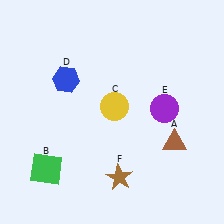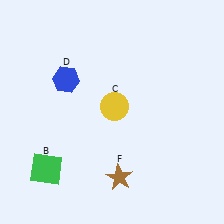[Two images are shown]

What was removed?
The purple circle (E), the brown triangle (A) were removed in Image 2.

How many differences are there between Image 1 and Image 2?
There are 2 differences between the two images.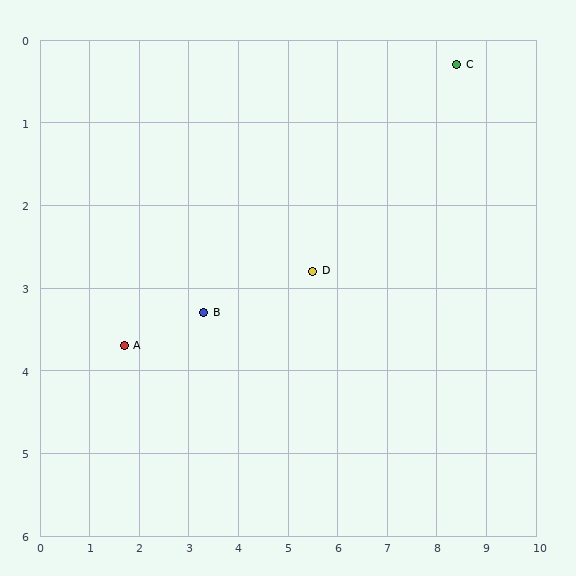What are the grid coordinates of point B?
Point B is at approximately (3.3, 3.3).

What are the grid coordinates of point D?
Point D is at approximately (5.5, 2.8).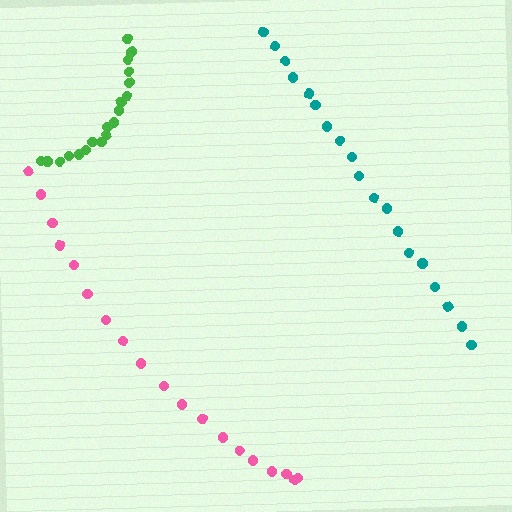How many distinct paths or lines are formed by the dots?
There are 3 distinct paths.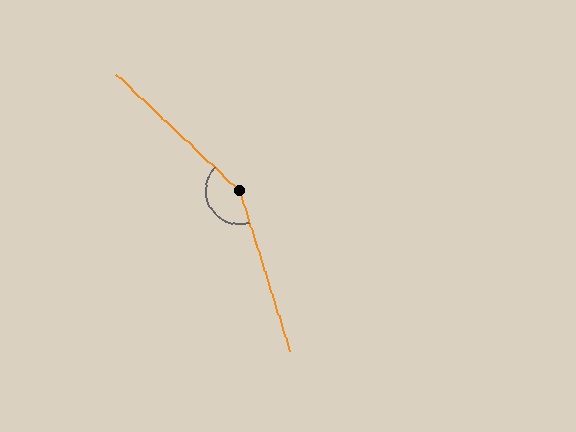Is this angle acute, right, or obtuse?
It is obtuse.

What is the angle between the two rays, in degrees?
Approximately 151 degrees.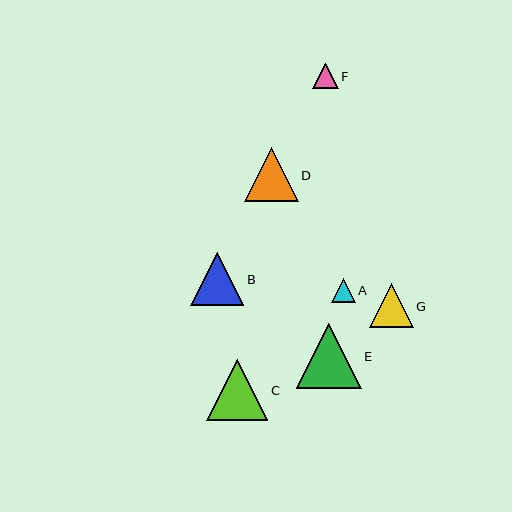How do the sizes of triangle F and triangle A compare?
Triangle F and triangle A are approximately the same size.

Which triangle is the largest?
Triangle E is the largest with a size of approximately 65 pixels.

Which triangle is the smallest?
Triangle A is the smallest with a size of approximately 24 pixels.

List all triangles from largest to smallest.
From largest to smallest: E, C, D, B, G, F, A.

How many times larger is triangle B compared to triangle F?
Triangle B is approximately 2.1 times the size of triangle F.